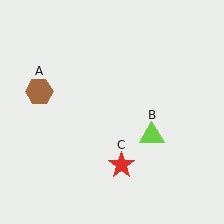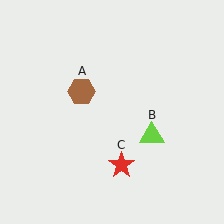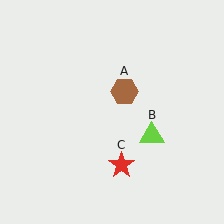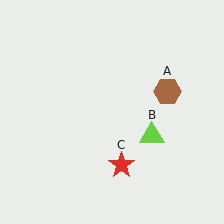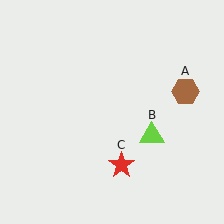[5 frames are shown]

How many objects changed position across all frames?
1 object changed position: brown hexagon (object A).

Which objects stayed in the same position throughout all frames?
Lime triangle (object B) and red star (object C) remained stationary.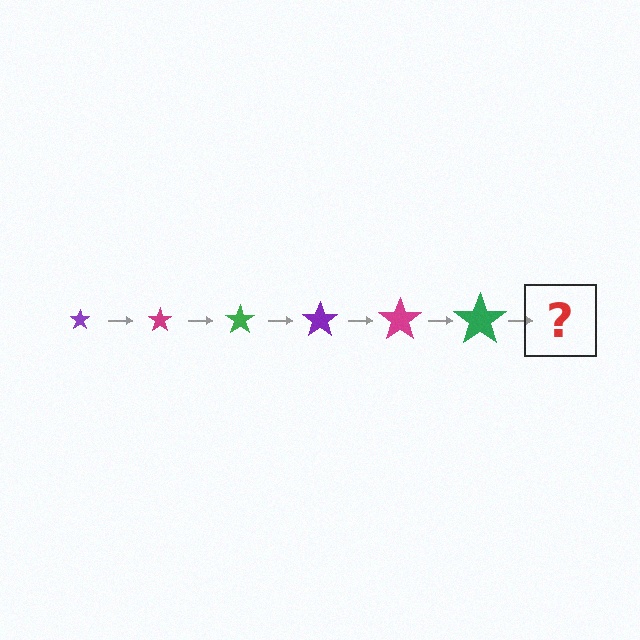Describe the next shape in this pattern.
It should be a purple star, larger than the previous one.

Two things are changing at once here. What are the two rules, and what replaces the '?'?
The two rules are that the star grows larger each step and the color cycles through purple, magenta, and green. The '?' should be a purple star, larger than the previous one.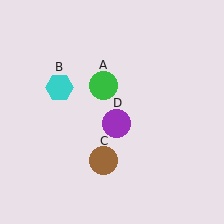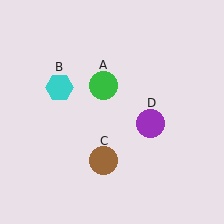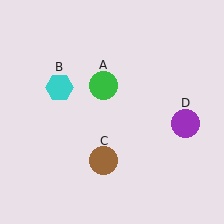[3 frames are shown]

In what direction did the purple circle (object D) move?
The purple circle (object D) moved right.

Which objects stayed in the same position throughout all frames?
Green circle (object A) and cyan hexagon (object B) and brown circle (object C) remained stationary.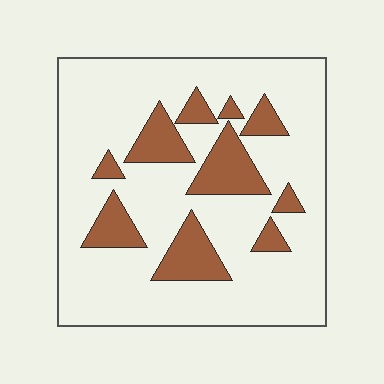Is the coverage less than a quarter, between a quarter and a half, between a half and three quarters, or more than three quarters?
Less than a quarter.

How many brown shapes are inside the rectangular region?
10.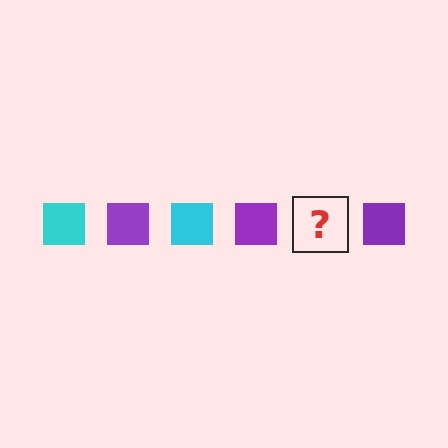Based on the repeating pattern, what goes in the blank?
The blank should be a cyan square.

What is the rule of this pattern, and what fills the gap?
The rule is that the pattern cycles through cyan, purple squares. The gap should be filled with a cyan square.